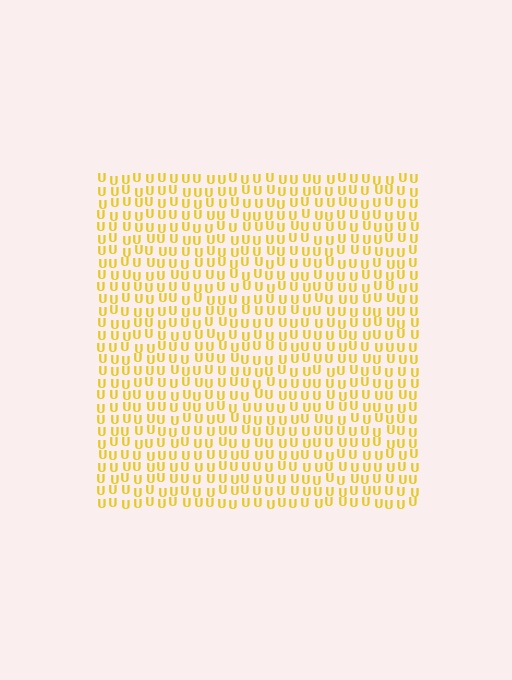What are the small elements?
The small elements are letter U's.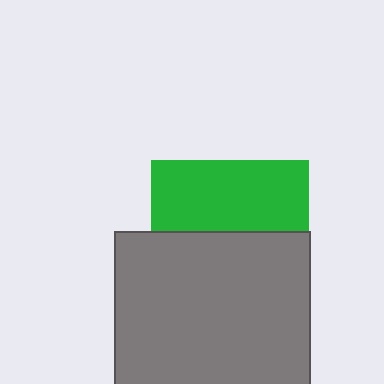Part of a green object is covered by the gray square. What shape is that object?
It is a square.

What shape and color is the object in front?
The object in front is a gray square.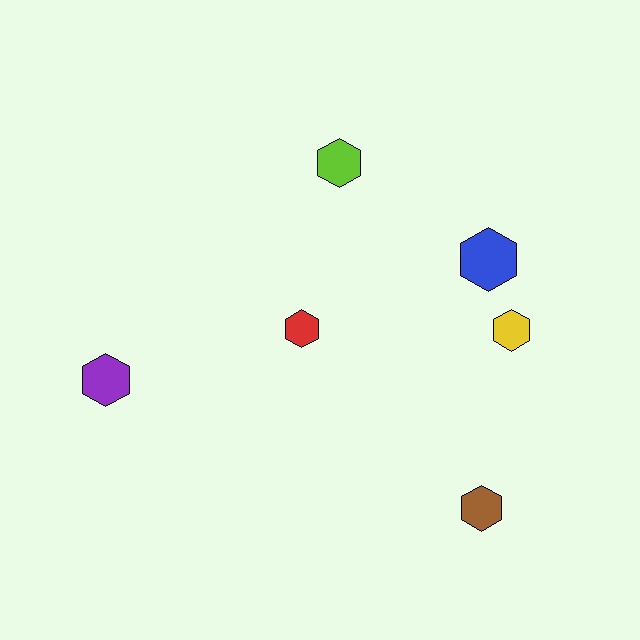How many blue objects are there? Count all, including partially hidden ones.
There is 1 blue object.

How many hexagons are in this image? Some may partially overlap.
There are 6 hexagons.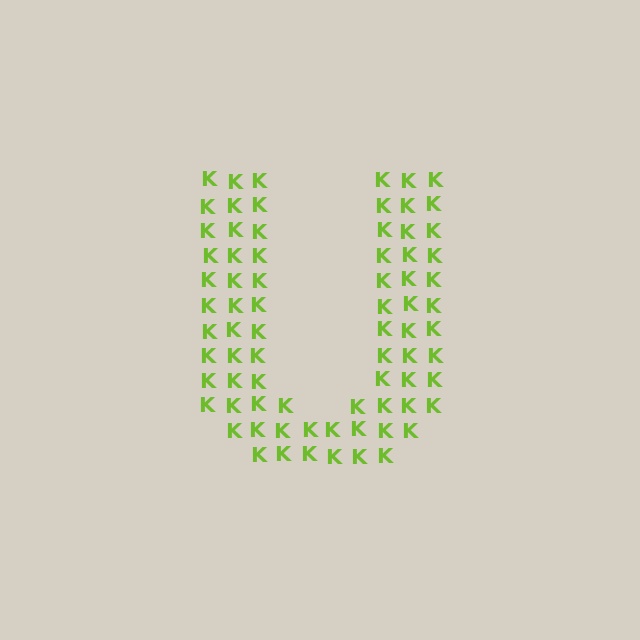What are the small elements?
The small elements are letter K's.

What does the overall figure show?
The overall figure shows the letter U.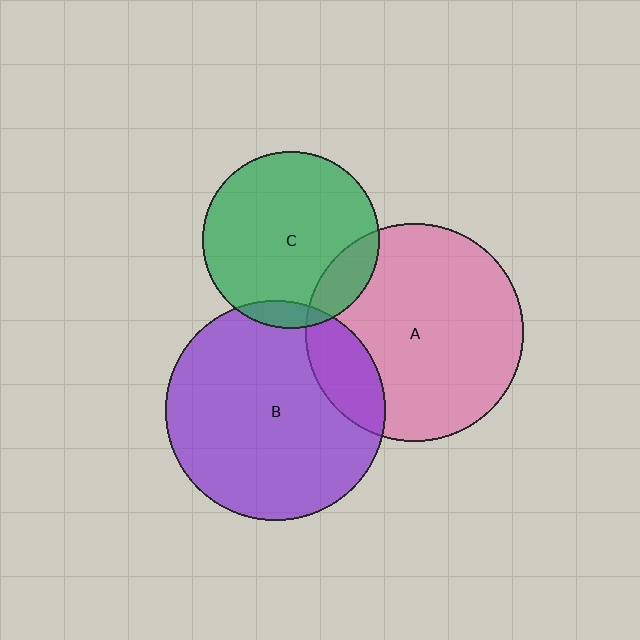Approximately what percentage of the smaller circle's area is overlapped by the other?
Approximately 15%.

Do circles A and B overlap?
Yes.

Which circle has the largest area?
Circle B (purple).